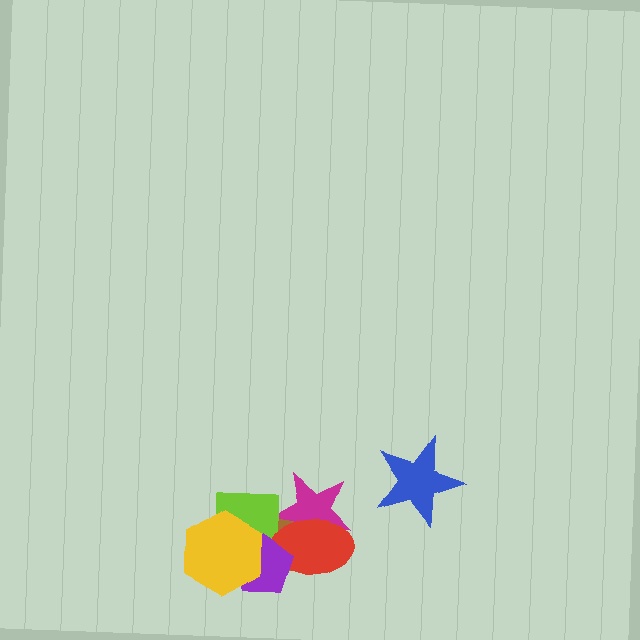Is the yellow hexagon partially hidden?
No, no other shape covers it.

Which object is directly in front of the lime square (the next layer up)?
The purple pentagon is directly in front of the lime square.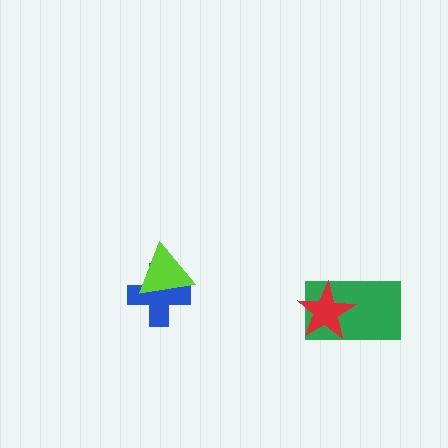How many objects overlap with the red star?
1 object overlaps with the red star.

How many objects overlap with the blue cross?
1 object overlaps with the blue cross.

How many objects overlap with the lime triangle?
1 object overlaps with the lime triangle.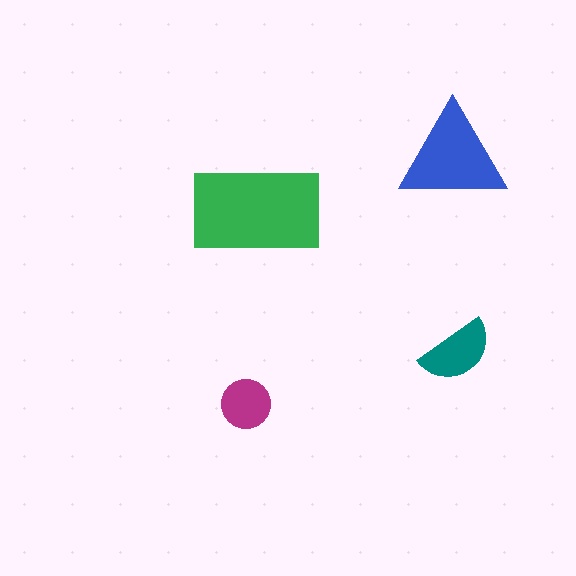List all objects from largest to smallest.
The green rectangle, the blue triangle, the teal semicircle, the magenta circle.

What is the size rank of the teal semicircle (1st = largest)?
3rd.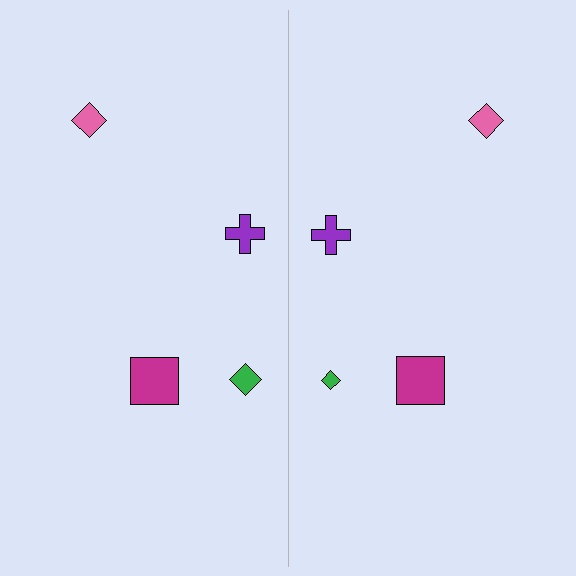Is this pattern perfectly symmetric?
No, the pattern is not perfectly symmetric. The green diamond on the right side has a different size than its mirror counterpart.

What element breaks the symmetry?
The green diamond on the right side has a different size than its mirror counterpart.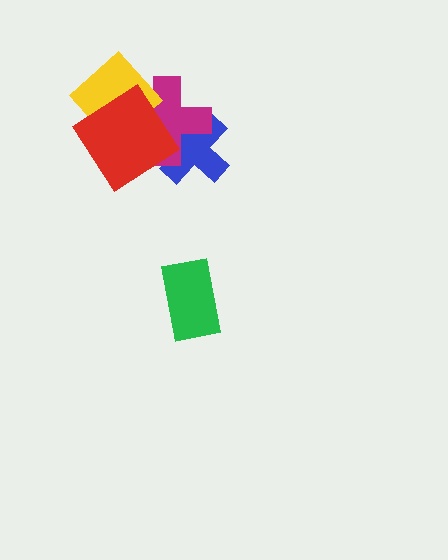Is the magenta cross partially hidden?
Yes, it is partially covered by another shape.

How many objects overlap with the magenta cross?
3 objects overlap with the magenta cross.